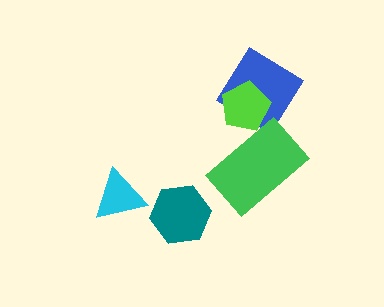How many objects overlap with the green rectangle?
1 object overlaps with the green rectangle.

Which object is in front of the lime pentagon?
The green rectangle is in front of the lime pentagon.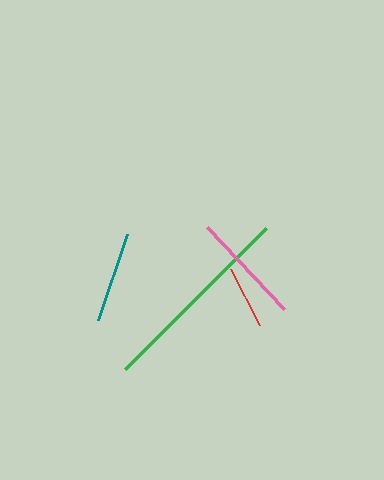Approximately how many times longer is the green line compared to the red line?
The green line is approximately 3.1 times the length of the red line.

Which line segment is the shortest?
The red line is the shortest at approximately 63 pixels.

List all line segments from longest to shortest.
From longest to shortest: green, pink, teal, red.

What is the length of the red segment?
The red segment is approximately 63 pixels long.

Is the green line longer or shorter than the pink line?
The green line is longer than the pink line.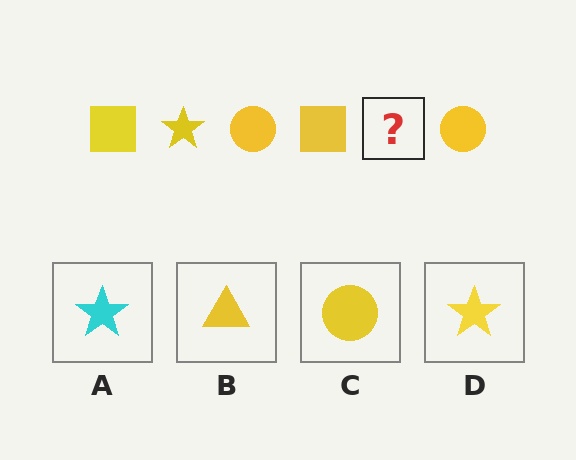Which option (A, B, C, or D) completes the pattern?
D.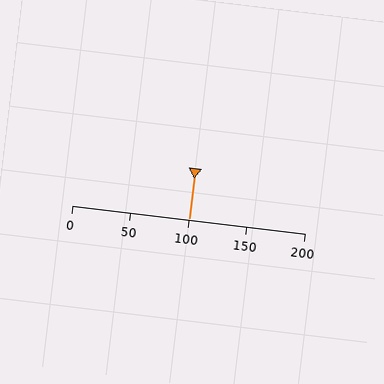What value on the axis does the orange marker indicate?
The marker indicates approximately 100.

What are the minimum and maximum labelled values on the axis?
The axis runs from 0 to 200.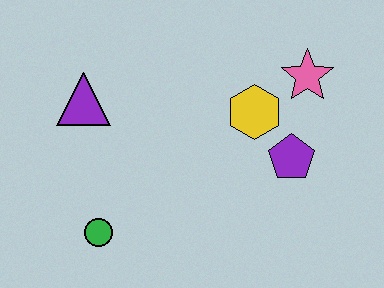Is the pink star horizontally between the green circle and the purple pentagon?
No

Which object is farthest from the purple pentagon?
The purple triangle is farthest from the purple pentagon.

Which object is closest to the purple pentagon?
The yellow hexagon is closest to the purple pentagon.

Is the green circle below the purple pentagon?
Yes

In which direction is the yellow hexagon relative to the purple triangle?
The yellow hexagon is to the right of the purple triangle.